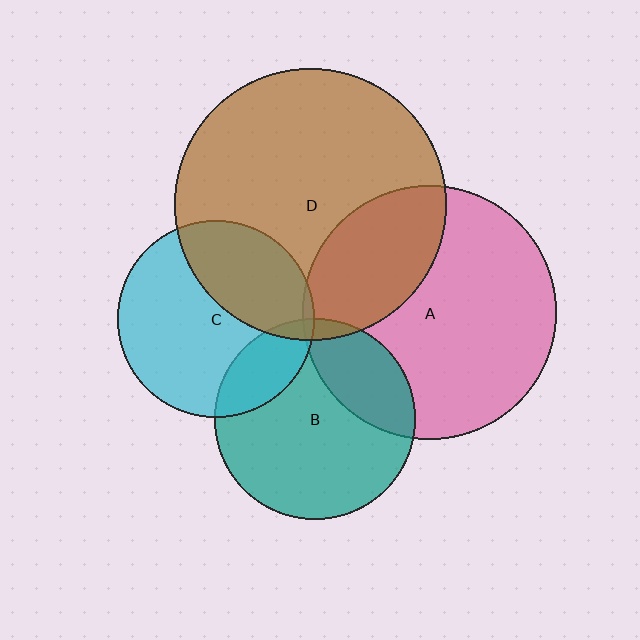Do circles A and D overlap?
Yes.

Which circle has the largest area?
Circle D (brown).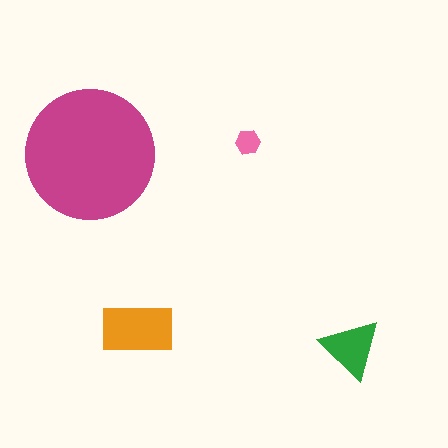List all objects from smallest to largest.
The pink hexagon, the green triangle, the orange rectangle, the magenta circle.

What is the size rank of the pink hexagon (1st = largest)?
4th.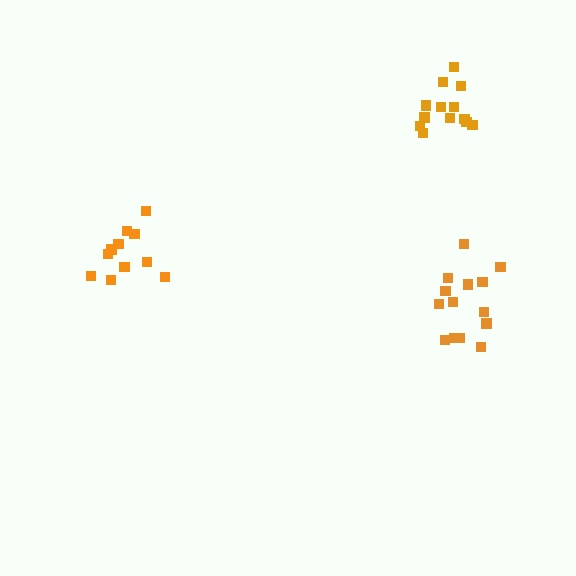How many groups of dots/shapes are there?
There are 3 groups.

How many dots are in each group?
Group 1: 11 dots, Group 2: 13 dots, Group 3: 14 dots (38 total).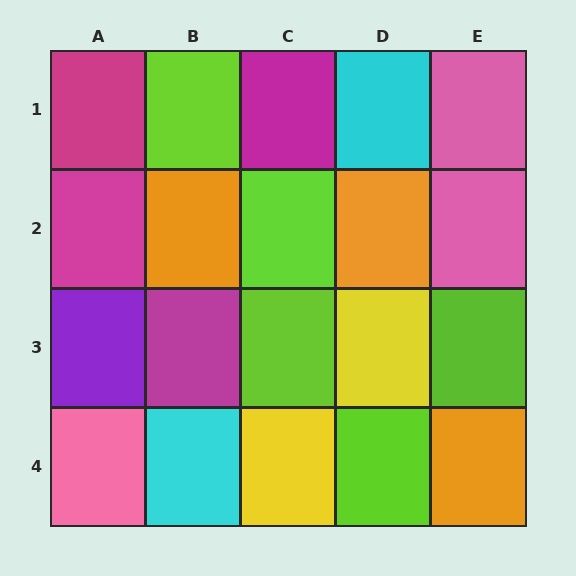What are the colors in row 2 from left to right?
Magenta, orange, lime, orange, pink.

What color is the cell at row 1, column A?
Magenta.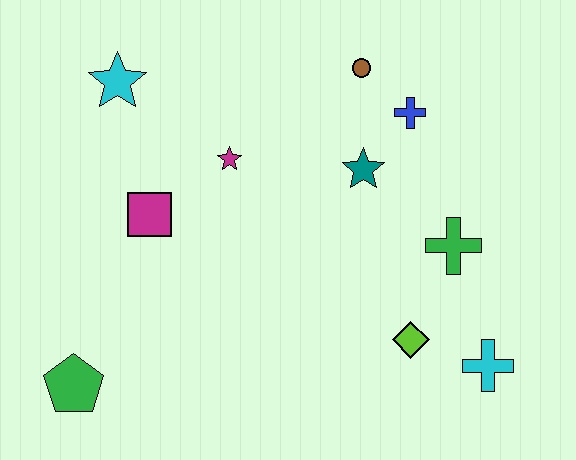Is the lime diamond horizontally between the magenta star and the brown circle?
No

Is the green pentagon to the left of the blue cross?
Yes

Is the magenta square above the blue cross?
No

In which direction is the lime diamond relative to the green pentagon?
The lime diamond is to the right of the green pentagon.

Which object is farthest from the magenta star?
The cyan cross is farthest from the magenta star.